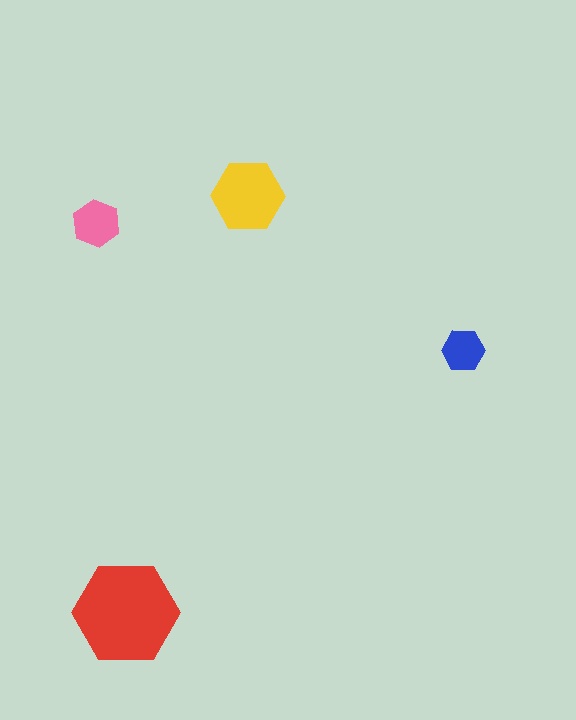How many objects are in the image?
There are 4 objects in the image.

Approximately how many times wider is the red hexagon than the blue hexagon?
About 2.5 times wider.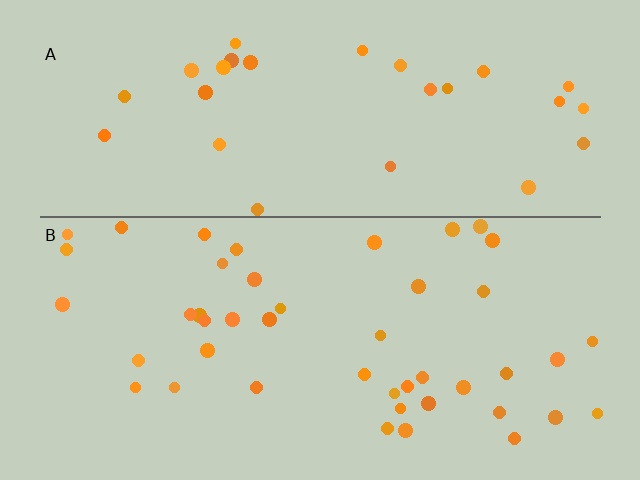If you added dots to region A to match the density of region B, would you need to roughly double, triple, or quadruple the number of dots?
Approximately double.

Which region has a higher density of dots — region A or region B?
B (the bottom).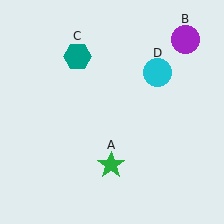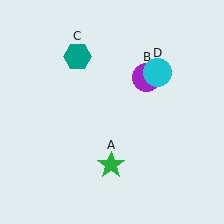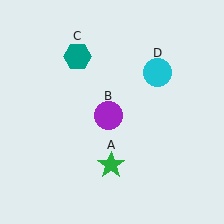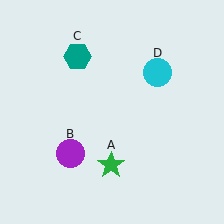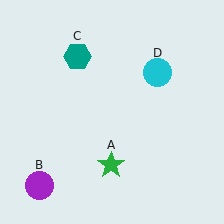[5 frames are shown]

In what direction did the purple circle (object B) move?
The purple circle (object B) moved down and to the left.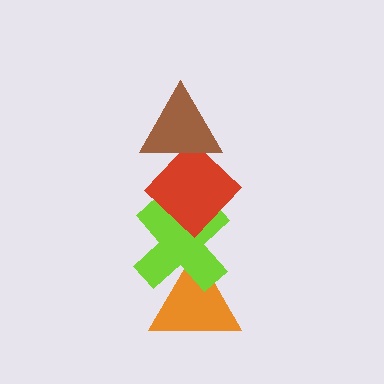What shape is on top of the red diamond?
The brown triangle is on top of the red diamond.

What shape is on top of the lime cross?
The red diamond is on top of the lime cross.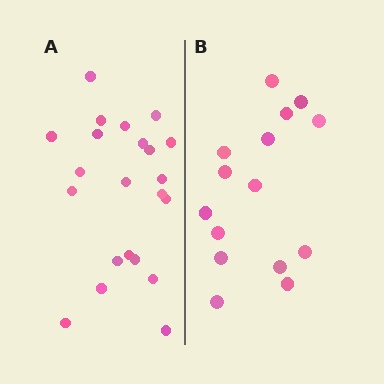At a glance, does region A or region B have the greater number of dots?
Region A (the left region) has more dots.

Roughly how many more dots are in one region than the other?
Region A has roughly 8 or so more dots than region B.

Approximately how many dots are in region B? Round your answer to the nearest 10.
About 20 dots. (The exact count is 15, which rounds to 20.)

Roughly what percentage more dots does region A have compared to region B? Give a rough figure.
About 45% more.